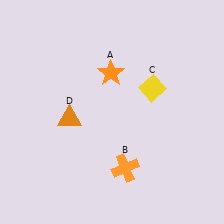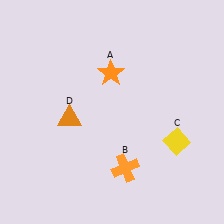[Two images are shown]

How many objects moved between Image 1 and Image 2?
1 object moved between the two images.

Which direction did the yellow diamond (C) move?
The yellow diamond (C) moved down.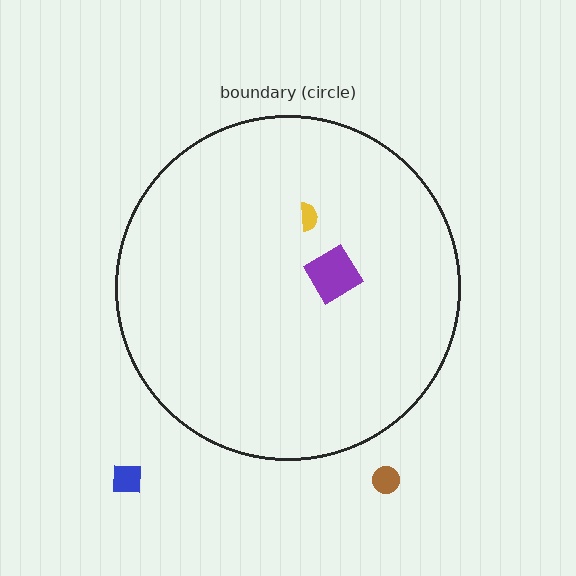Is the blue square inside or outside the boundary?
Outside.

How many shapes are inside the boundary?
2 inside, 2 outside.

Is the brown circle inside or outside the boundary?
Outside.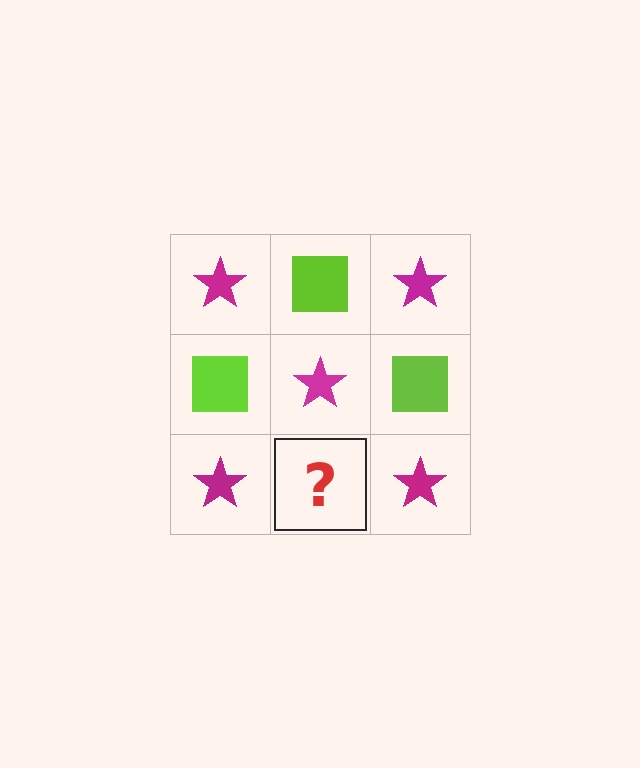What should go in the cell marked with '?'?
The missing cell should contain a lime square.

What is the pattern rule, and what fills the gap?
The rule is that it alternates magenta star and lime square in a checkerboard pattern. The gap should be filled with a lime square.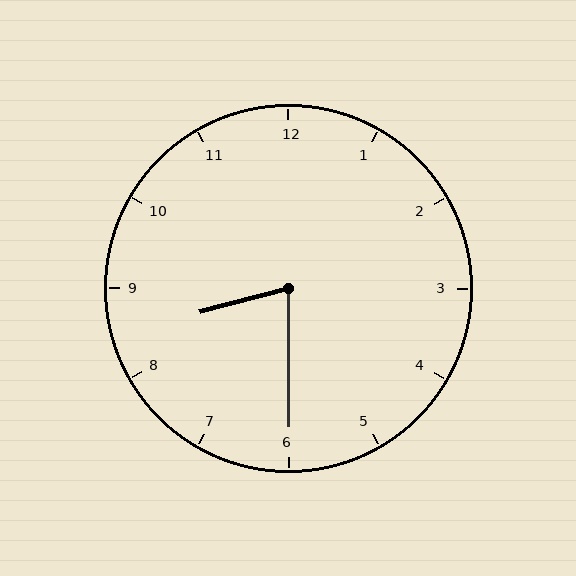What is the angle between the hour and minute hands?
Approximately 75 degrees.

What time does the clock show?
8:30.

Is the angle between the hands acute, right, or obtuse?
It is acute.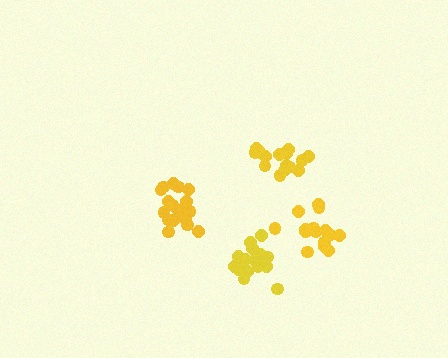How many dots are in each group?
Group 1: 15 dots, Group 2: 17 dots, Group 3: 18 dots, Group 4: 16 dots (66 total).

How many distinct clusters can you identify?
There are 4 distinct clusters.